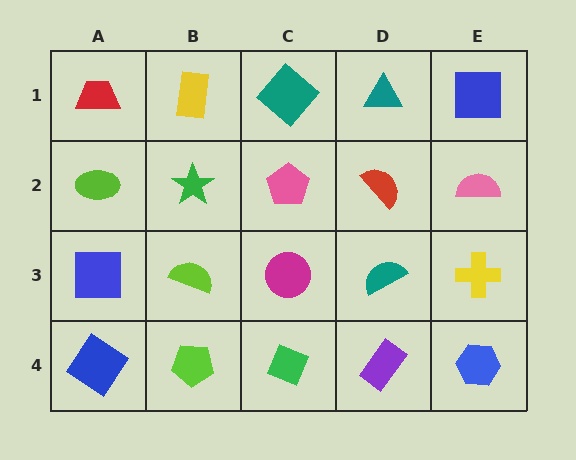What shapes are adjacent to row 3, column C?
A pink pentagon (row 2, column C), a green diamond (row 4, column C), a lime semicircle (row 3, column B), a teal semicircle (row 3, column D).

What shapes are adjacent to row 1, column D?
A red semicircle (row 2, column D), a teal diamond (row 1, column C), a blue square (row 1, column E).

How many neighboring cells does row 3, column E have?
3.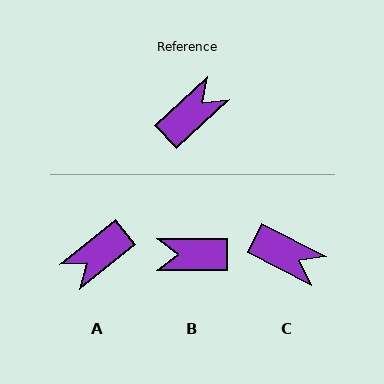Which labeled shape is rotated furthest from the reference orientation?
A, about 176 degrees away.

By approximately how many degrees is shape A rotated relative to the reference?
Approximately 176 degrees counter-clockwise.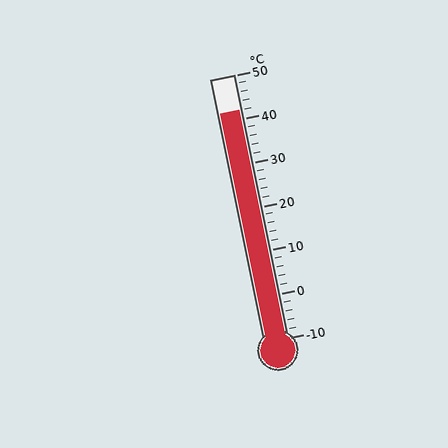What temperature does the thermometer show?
The thermometer shows approximately 42°C.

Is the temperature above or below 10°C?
The temperature is above 10°C.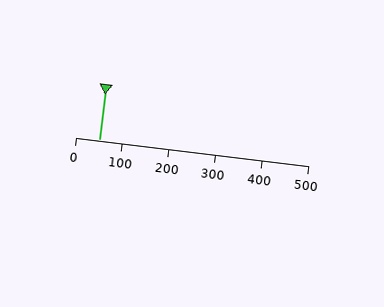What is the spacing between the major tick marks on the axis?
The major ticks are spaced 100 apart.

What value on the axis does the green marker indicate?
The marker indicates approximately 50.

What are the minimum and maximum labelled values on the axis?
The axis runs from 0 to 500.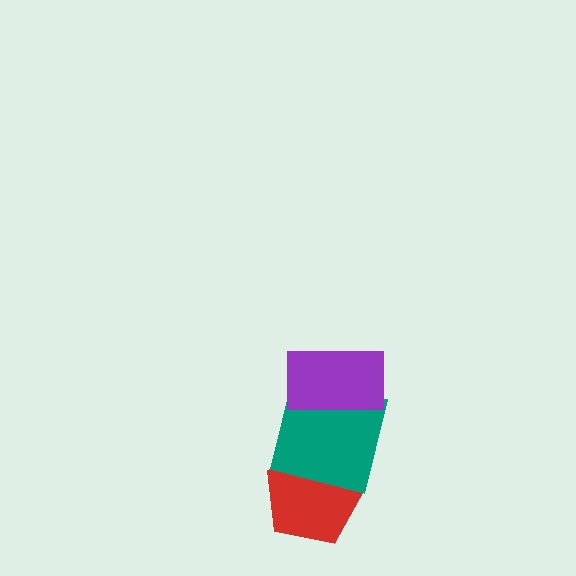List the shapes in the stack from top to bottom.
From top to bottom: the purple rectangle, the teal square, the red pentagon.